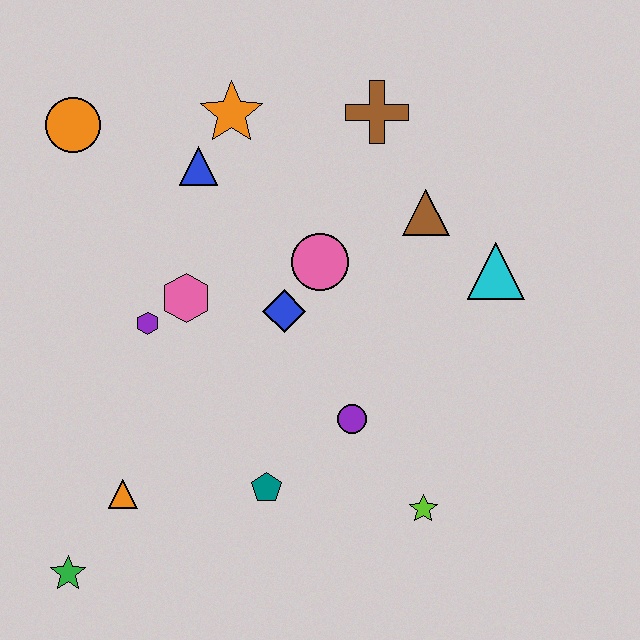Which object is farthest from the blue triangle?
The green star is farthest from the blue triangle.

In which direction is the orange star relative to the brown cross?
The orange star is to the left of the brown cross.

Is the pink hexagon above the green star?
Yes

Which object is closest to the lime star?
The purple circle is closest to the lime star.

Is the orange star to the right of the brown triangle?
No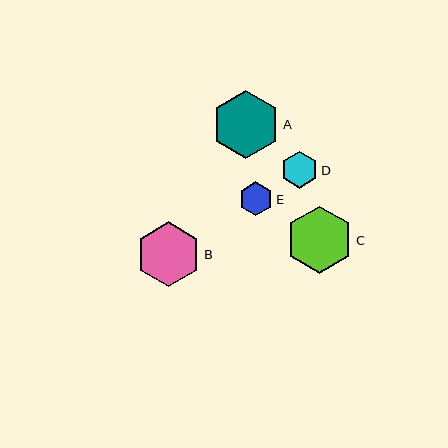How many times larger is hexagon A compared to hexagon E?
Hexagon A is approximately 2.0 times the size of hexagon E.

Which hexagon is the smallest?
Hexagon E is the smallest with a size of approximately 34 pixels.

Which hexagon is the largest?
Hexagon A is the largest with a size of approximately 68 pixels.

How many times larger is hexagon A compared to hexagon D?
Hexagon A is approximately 1.9 times the size of hexagon D.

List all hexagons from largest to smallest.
From largest to smallest: A, C, B, D, E.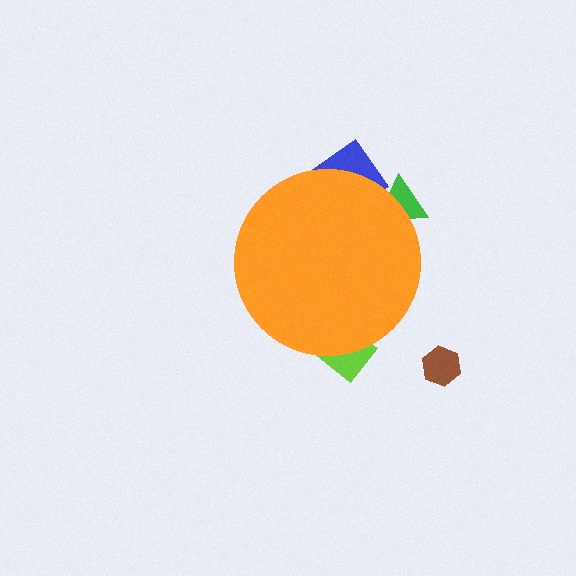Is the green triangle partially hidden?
Yes, the green triangle is partially hidden behind the orange circle.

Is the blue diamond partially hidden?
Yes, the blue diamond is partially hidden behind the orange circle.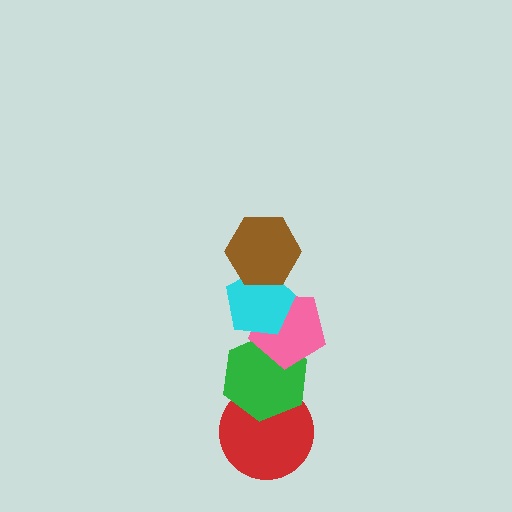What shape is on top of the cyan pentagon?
The brown hexagon is on top of the cyan pentagon.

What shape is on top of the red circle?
The green hexagon is on top of the red circle.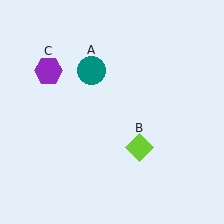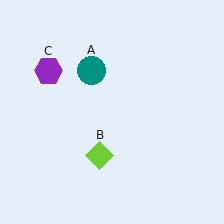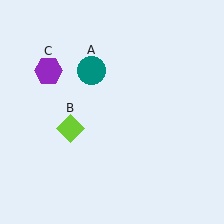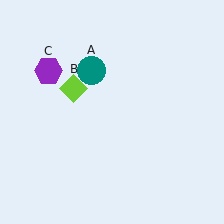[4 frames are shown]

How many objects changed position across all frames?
1 object changed position: lime diamond (object B).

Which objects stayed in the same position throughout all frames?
Teal circle (object A) and purple hexagon (object C) remained stationary.